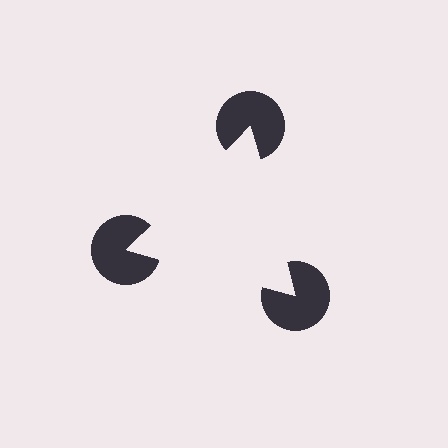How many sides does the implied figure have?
3 sides.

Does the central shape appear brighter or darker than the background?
It typically appears slightly brighter than the background, even though no actual brightness change is drawn.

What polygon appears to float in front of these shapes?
An illusory triangle — its edges are inferred from the aligned wedge cuts in the pac-man discs, not physically drawn.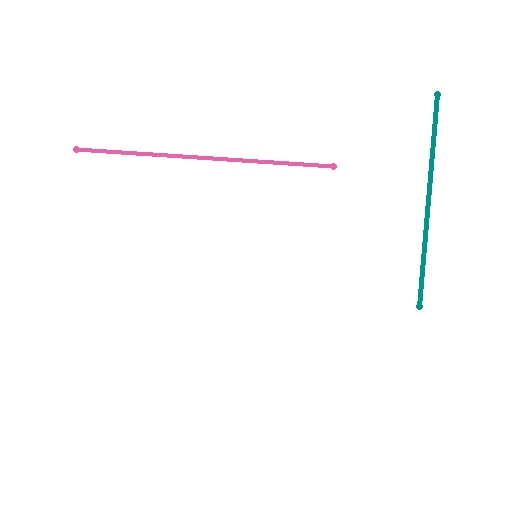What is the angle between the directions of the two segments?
Approximately 89 degrees.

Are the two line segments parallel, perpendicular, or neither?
Perpendicular — they meet at approximately 89°.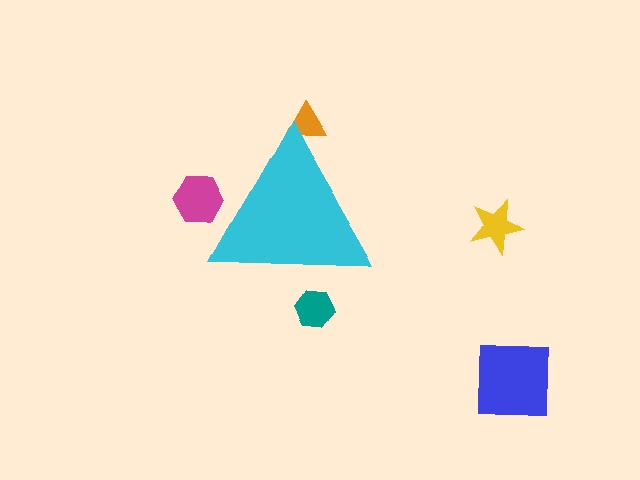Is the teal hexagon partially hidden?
Yes, the teal hexagon is partially hidden behind the cyan triangle.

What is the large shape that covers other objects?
A cyan triangle.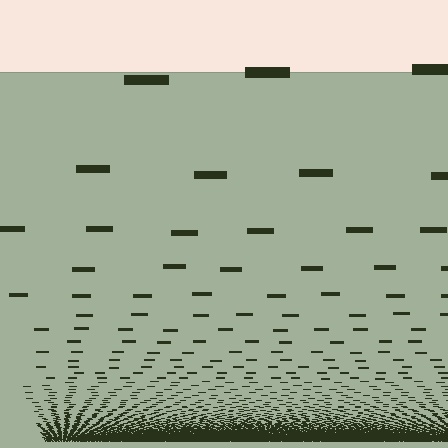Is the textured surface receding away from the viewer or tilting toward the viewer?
The surface appears to tilt toward the viewer. Texture elements get larger and sparser toward the top.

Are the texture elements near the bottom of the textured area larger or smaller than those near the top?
Smaller. The gradient is inverted — elements near the bottom are smaller and denser.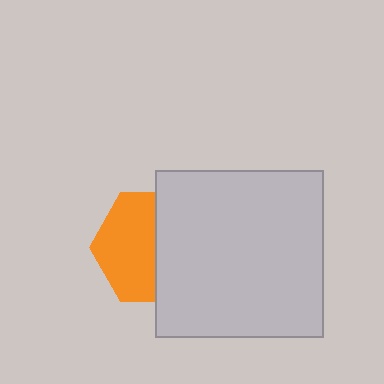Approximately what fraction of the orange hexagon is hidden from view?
Roughly 46% of the orange hexagon is hidden behind the light gray square.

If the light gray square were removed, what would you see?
You would see the complete orange hexagon.